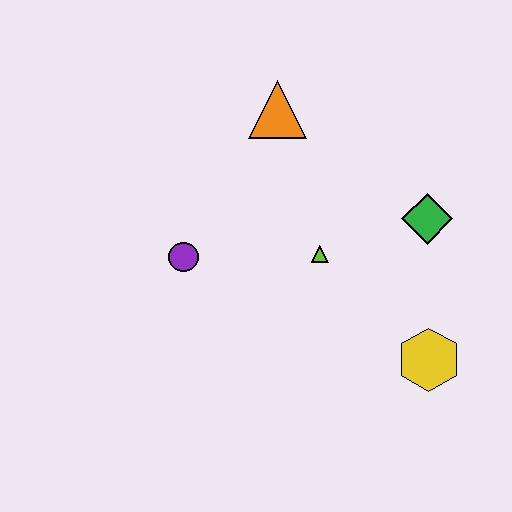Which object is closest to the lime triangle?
The green diamond is closest to the lime triangle.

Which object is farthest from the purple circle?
The yellow hexagon is farthest from the purple circle.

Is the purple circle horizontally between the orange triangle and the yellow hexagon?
No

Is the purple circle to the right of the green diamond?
No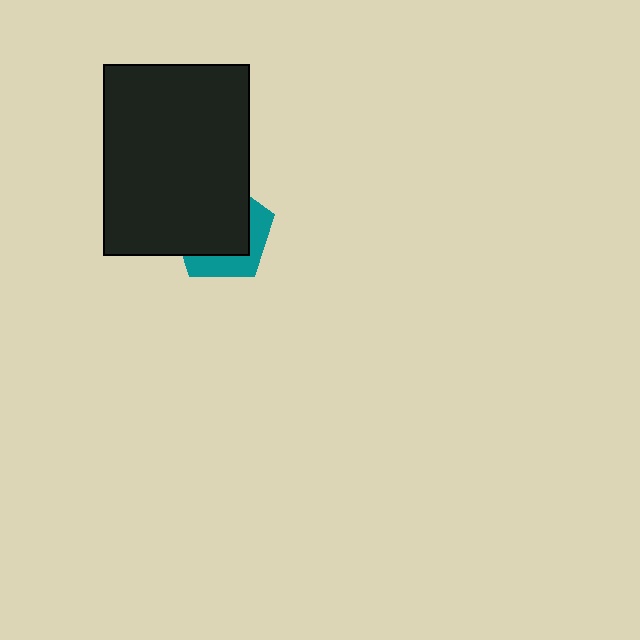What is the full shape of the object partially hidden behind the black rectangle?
The partially hidden object is a teal pentagon.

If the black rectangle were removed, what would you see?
You would see the complete teal pentagon.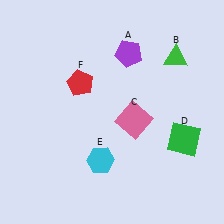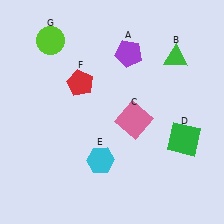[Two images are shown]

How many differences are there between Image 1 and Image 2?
There is 1 difference between the two images.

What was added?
A lime circle (G) was added in Image 2.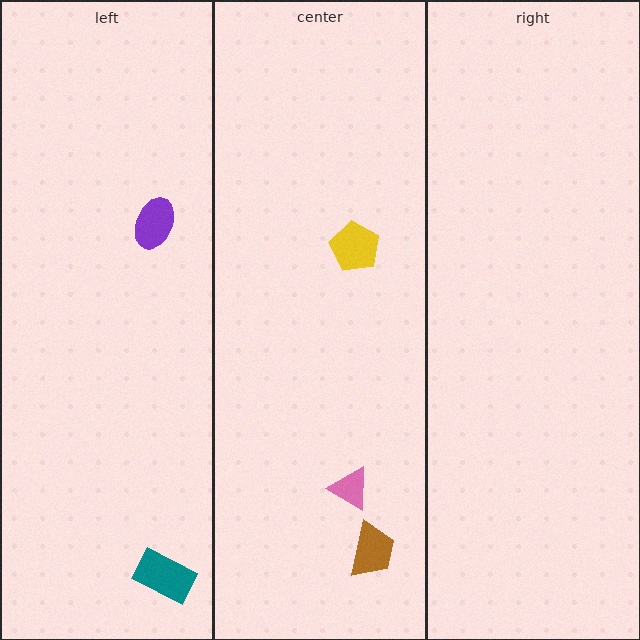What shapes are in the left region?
The purple ellipse, the teal rectangle.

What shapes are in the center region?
The pink triangle, the brown trapezoid, the yellow pentagon.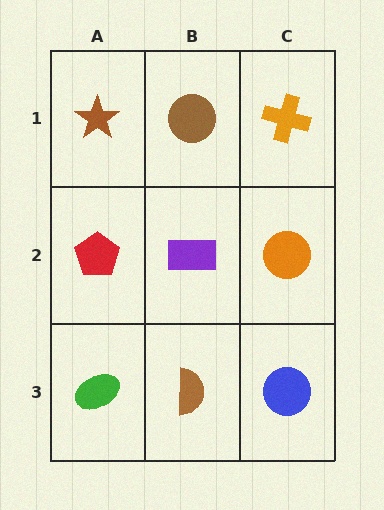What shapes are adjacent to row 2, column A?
A brown star (row 1, column A), a green ellipse (row 3, column A), a purple rectangle (row 2, column B).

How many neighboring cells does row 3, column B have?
3.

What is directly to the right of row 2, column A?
A purple rectangle.